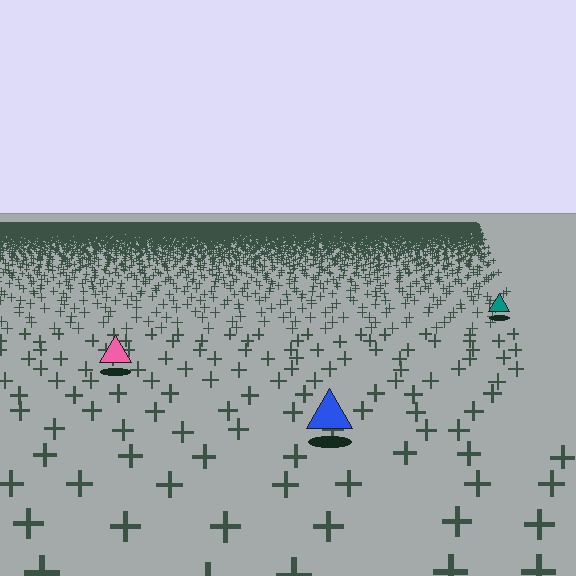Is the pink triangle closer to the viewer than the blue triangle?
No. The blue triangle is closer — you can tell from the texture gradient: the ground texture is coarser near it.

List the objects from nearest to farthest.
From nearest to farthest: the blue triangle, the pink triangle, the teal triangle.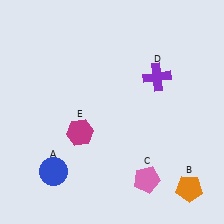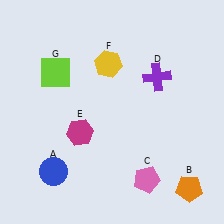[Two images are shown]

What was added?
A yellow hexagon (F), a lime square (G) were added in Image 2.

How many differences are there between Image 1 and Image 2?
There are 2 differences between the two images.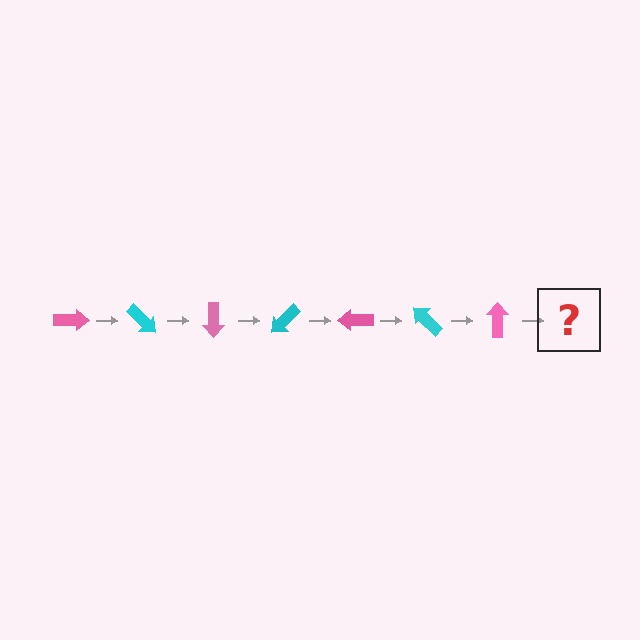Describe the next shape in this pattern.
It should be a cyan arrow, rotated 315 degrees from the start.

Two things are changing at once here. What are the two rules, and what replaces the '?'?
The two rules are that it rotates 45 degrees each step and the color cycles through pink and cyan. The '?' should be a cyan arrow, rotated 315 degrees from the start.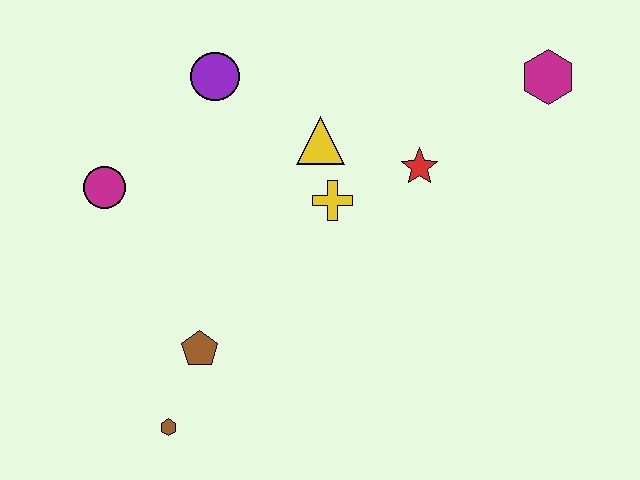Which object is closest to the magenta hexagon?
The red star is closest to the magenta hexagon.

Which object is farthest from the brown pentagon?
The magenta hexagon is farthest from the brown pentagon.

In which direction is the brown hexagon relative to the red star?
The brown hexagon is below the red star.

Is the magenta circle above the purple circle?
No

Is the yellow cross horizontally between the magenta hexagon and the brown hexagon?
Yes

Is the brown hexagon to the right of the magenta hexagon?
No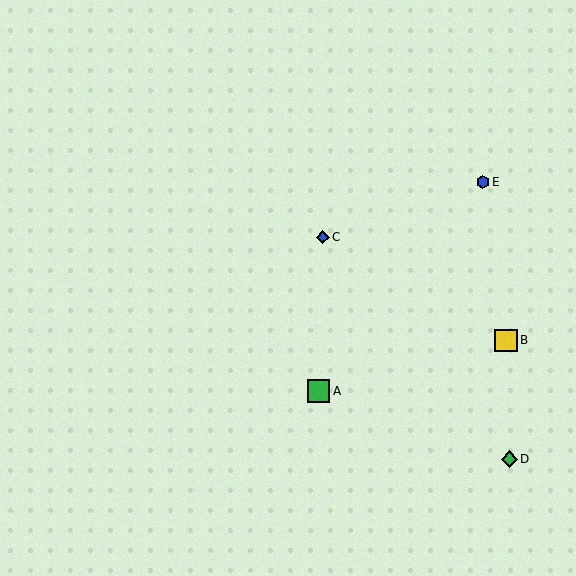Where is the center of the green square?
The center of the green square is at (319, 391).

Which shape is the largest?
The green square (labeled A) is the largest.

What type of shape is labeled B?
Shape B is a yellow square.